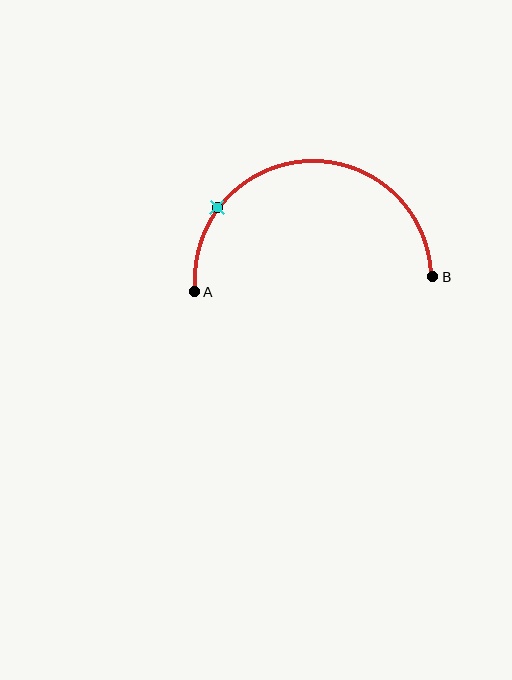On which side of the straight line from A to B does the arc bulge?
The arc bulges above the straight line connecting A and B.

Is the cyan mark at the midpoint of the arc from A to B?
No. The cyan mark lies on the arc but is closer to endpoint A. The arc midpoint would be at the point on the curve equidistant along the arc from both A and B.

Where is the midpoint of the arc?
The arc midpoint is the point on the curve farthest from the straight line joining A and B. It sits above that line.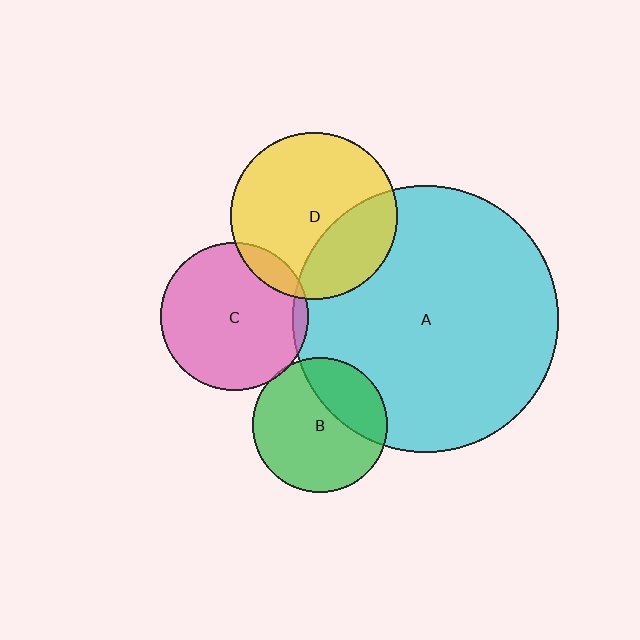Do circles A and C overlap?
Yes.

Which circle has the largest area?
Circle A (cyan).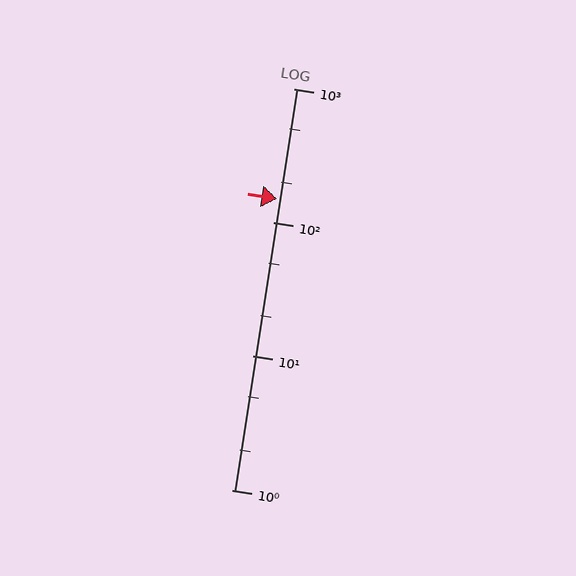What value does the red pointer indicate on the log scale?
The pointer indicates approximately 150.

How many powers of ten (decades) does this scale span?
The scale spans 3 decades, from 1 to 1000.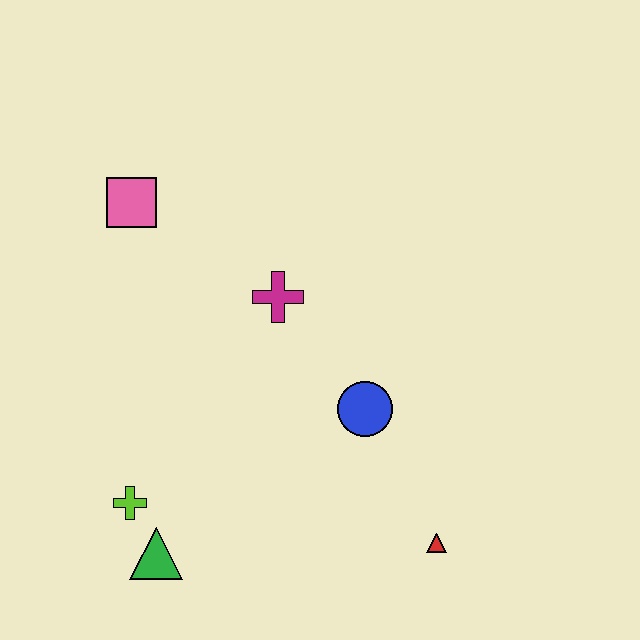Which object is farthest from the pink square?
The red triangle is farthest from the pink square.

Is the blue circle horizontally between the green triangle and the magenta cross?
No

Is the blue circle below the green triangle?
No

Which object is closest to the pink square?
The magenta cross is closest to the pink square.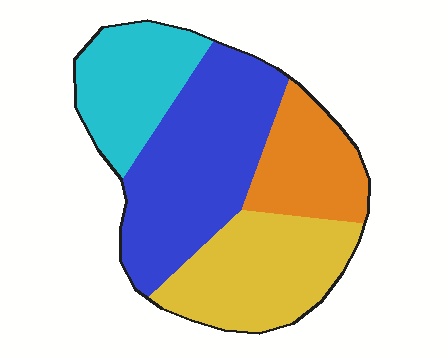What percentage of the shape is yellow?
Yellow takes up about one quarter (1/4) of the shape.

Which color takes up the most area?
Blue, at roughly 35%.